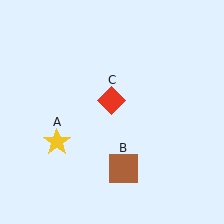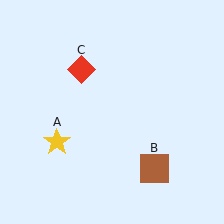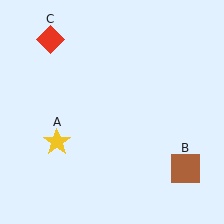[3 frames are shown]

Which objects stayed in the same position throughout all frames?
Yellow star (object A) remained stationary.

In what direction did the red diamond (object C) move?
The red diamond (object C) moved up and to the left.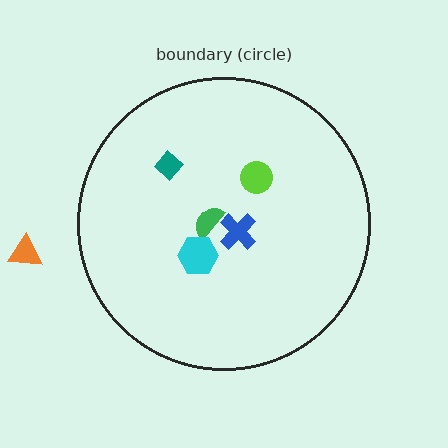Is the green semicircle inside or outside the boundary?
Inside.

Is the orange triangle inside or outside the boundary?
Outside.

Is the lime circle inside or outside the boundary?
Inside.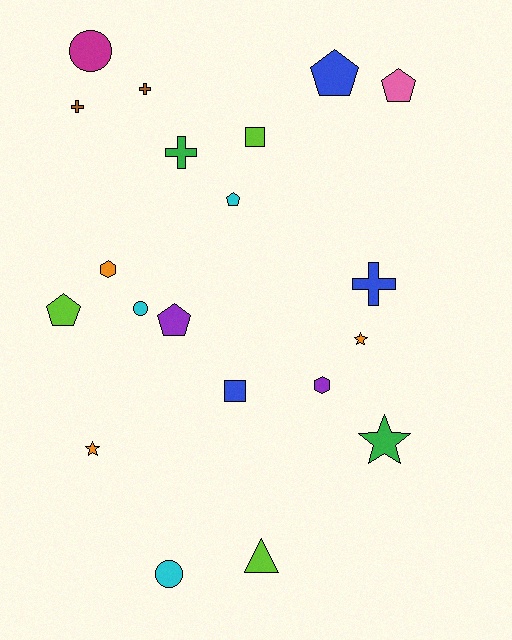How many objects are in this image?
There are 20 objects.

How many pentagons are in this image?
There are 5 pentagons.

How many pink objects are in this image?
There is 1 pink object.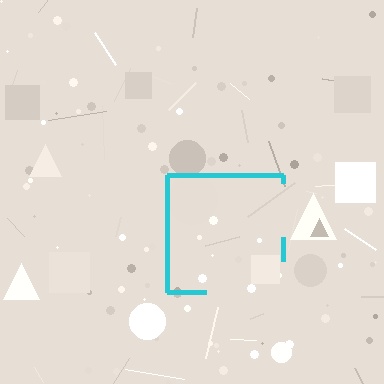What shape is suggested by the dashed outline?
The dashed outline suggests a square.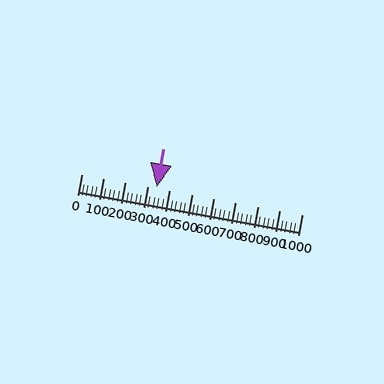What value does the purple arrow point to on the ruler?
The purple arrow points to approximately 341.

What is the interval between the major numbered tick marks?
The major tick marks are spaced 100 units apart.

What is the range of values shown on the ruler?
The ruler shows values from 0 to 1000.